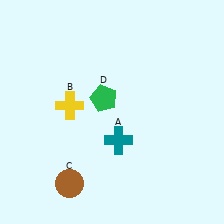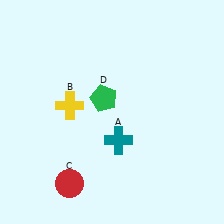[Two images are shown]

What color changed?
The circle (C) changed from brown in Image 1 to red in Image 2.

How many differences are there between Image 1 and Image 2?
There is 1 difference between the two images.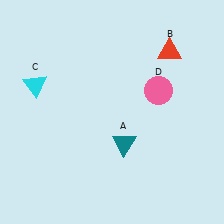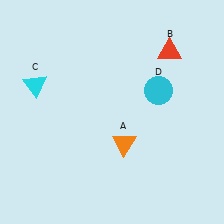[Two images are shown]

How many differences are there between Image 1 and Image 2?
There are 2 differences between the two images.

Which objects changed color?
A changed from teal to orange. D changed from pink to cyan.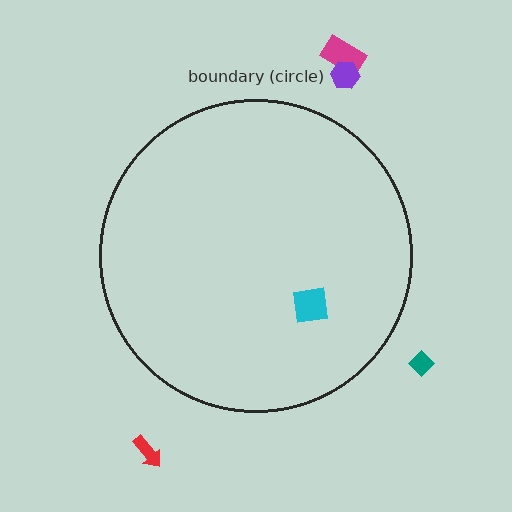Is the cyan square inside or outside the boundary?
Inside.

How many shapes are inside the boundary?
1 inside, 4 outside.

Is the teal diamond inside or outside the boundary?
Outside.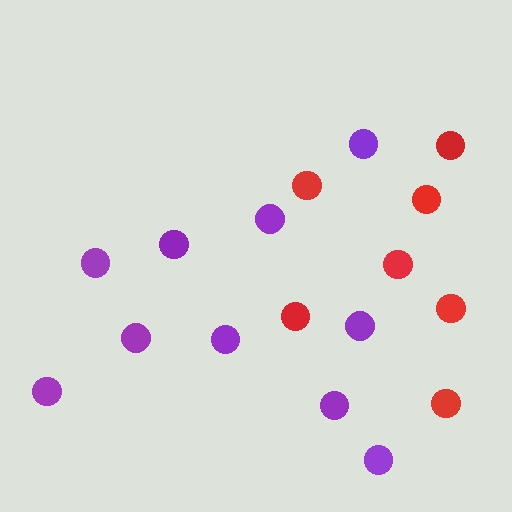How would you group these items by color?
There are 2 groups: one group of purple circles (10) and one group of red circles (7).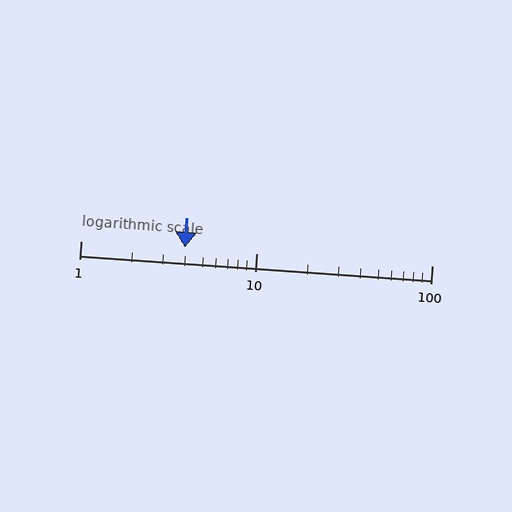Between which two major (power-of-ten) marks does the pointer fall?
The pointer is between 1 and 10.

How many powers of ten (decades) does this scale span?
The scale spans 2 decades, from 1 to 100.